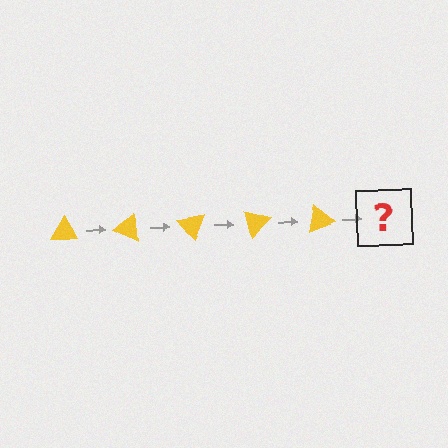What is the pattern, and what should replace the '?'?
The pattern is that the triangle rotates 25 degrees each step. The '?' should be a yellow triangle rotated 125 degrees.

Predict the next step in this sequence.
The next step is a yellow triangle rotated 125 degrees.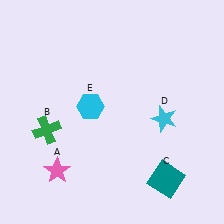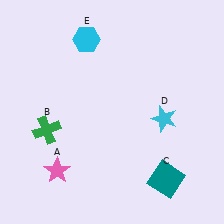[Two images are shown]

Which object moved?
The cyan hexagon (E) moved up.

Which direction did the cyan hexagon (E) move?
The cyan hexagon (E) moved up.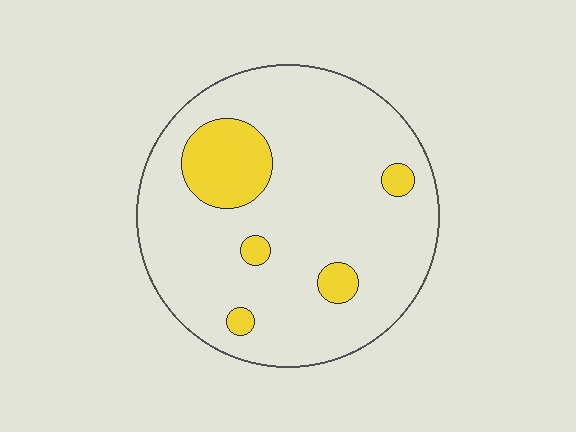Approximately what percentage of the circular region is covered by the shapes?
Approximately 15%.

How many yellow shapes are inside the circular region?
5.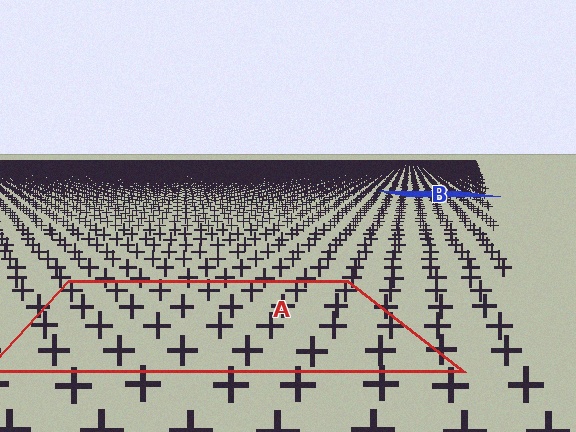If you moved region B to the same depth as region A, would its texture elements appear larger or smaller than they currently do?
They would appear larger. At a closer depth, the same texture elements are projected at a bigger on-screen size.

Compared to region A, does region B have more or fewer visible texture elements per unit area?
Region B has more texture elements per unit area — they are packed more densely because it is farther away.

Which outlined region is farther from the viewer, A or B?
Region B is farther from the viewer — the texture elements inside it appear smaller and more densely packed.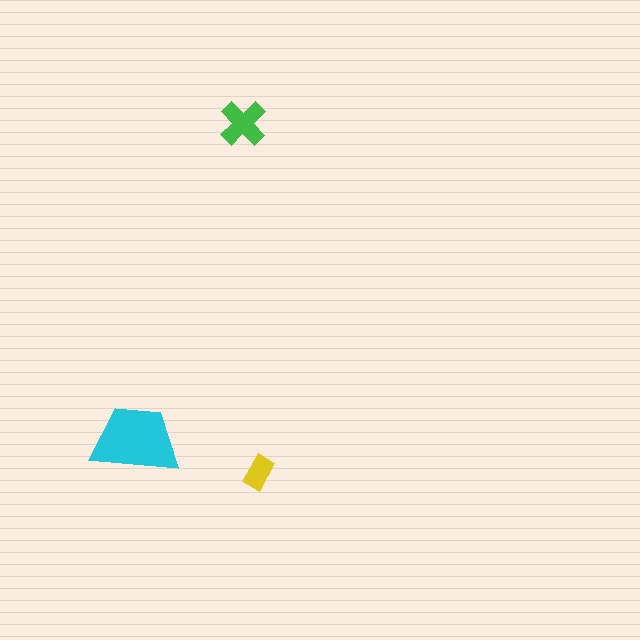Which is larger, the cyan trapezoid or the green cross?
The cyan trapezoid.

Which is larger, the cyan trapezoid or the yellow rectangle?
The cyan trapezoid.